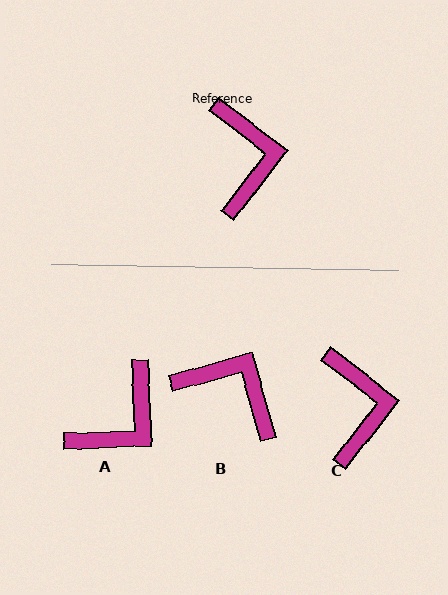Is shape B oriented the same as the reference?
No, it is off by about 53 degrees.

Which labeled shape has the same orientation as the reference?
C.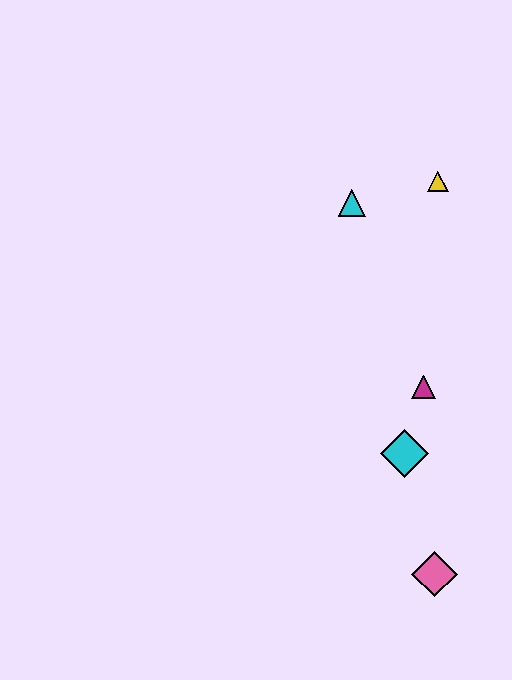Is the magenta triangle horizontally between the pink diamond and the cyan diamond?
Yes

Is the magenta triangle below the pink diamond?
No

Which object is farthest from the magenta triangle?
The yellow triangle is farthest from the magenta triangle.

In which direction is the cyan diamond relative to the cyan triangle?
The cyan diamond is below the cyan triangle.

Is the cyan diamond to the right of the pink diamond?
No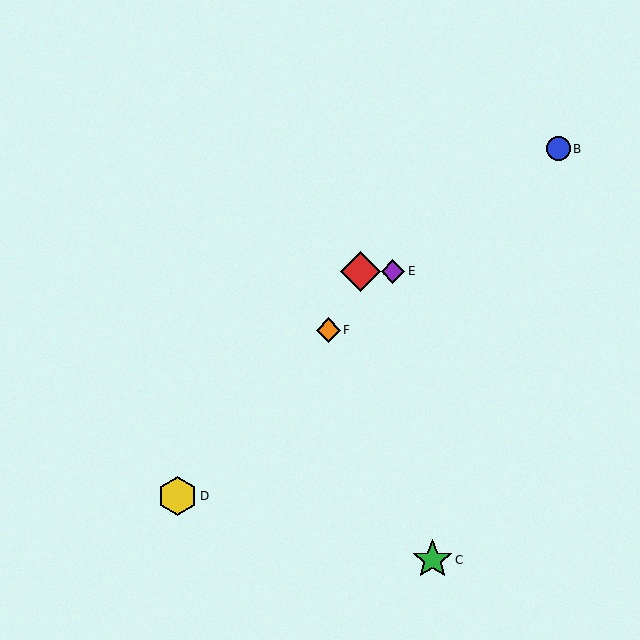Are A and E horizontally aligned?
Yes, both are at y≈271.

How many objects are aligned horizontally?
2 objects (A, E) are aligned horizontally.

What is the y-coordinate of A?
Object A is at y≈271.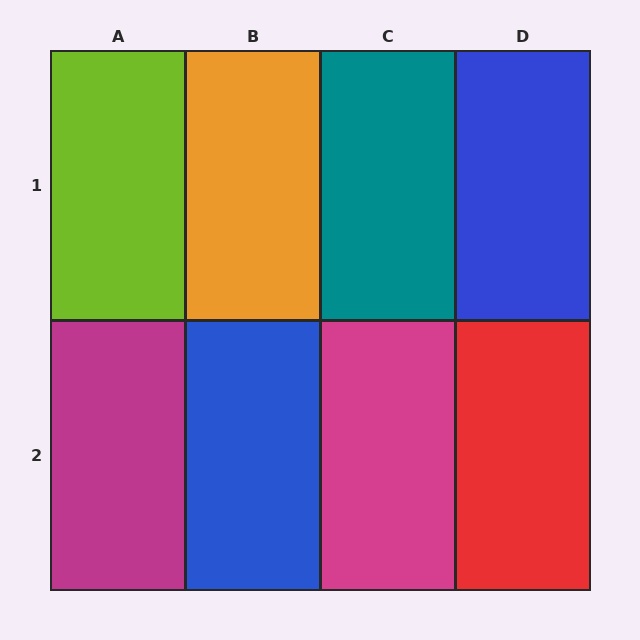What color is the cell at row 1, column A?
Lime.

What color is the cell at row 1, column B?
Orange.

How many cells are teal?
1 cell is teal.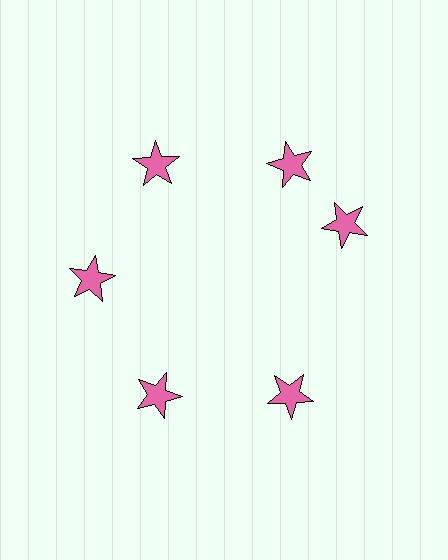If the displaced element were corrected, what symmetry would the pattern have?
It would have 6-fold rotational symmetry — the pattern would map onto itself every 60 degrees.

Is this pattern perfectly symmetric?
No. The 6 pink stars are arranged in a ring, but one element near the 3 o'clock position is rotated out of alignment along the ring, breaking the 6-fold rotational symmetry.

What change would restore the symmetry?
The symmetry would be restored by rotating it back into even spacing with its neighbors so that all 6 stars sit at equal angles and equal distance from the center.